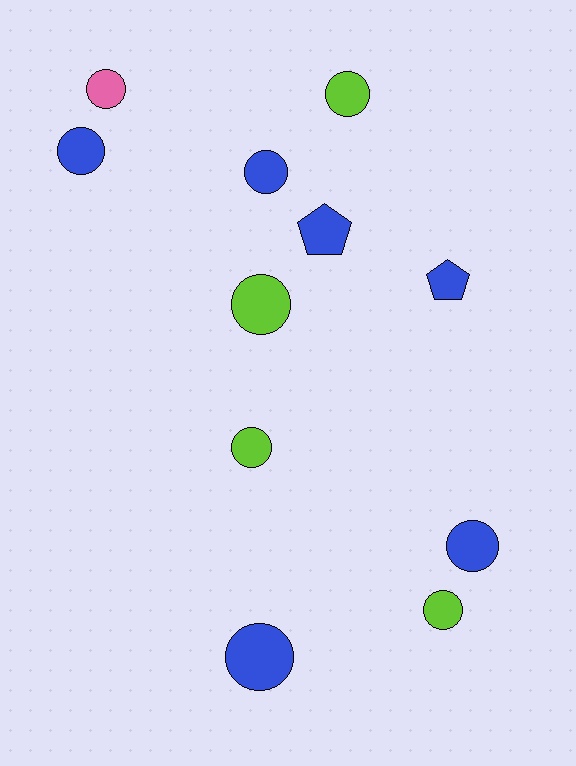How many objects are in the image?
There are 11 objects.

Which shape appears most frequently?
Circle, with 9 objects.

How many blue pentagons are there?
There are 2 blue pentagons.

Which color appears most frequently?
Blue, with 6 objects.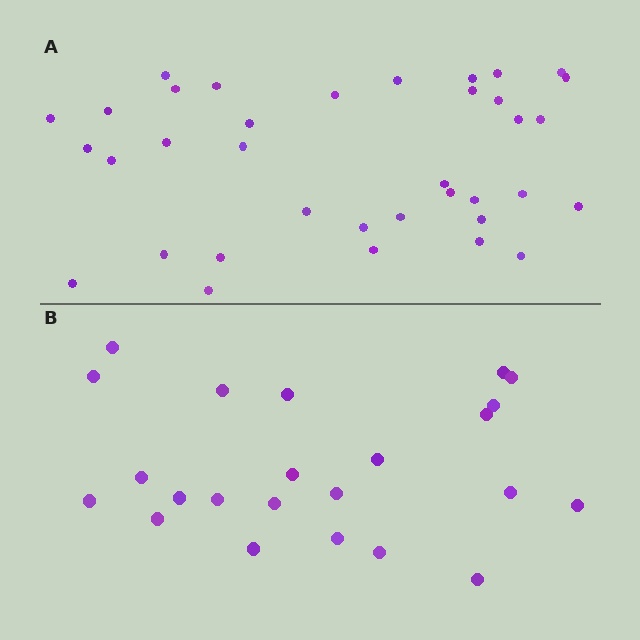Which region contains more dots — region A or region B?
Region A (the top region) has more dots.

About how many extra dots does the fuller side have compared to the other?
Region A has approximately 15 more dots than region B.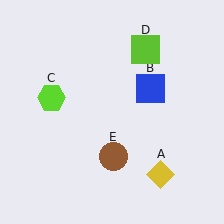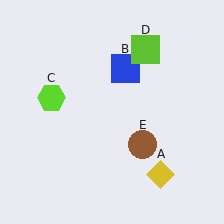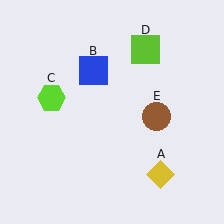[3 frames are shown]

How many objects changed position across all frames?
2 objects changed position: blue square (object B), brown circle (object E).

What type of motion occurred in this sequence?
The blue square (object B), brown circle (object E) rotated counterclockwise around the center of the scene.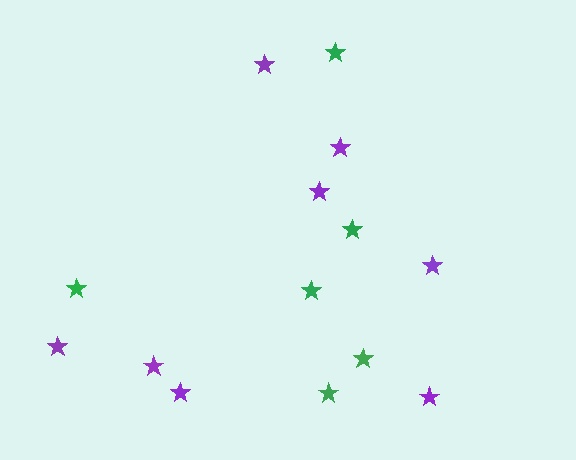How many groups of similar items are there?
There are 2 groups: one group of purple stars (8) and one group of green stars (6).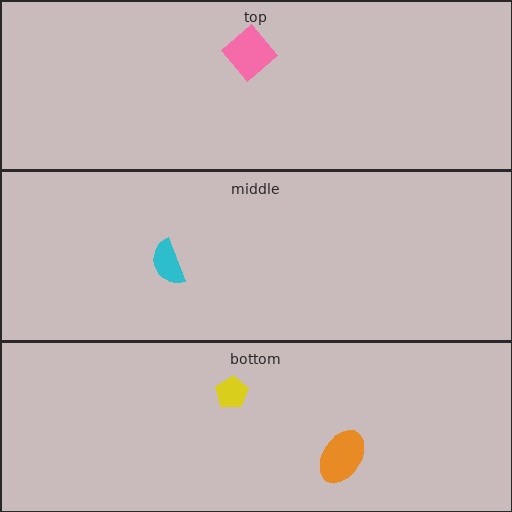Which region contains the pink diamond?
The top region.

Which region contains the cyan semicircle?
The middle region.